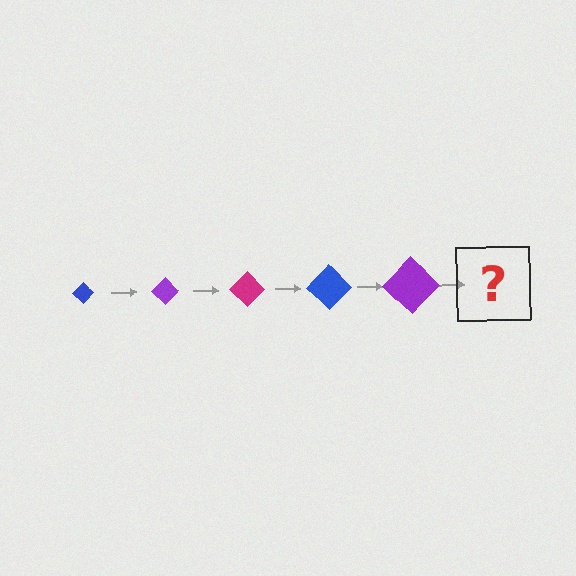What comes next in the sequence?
The next element should be a magenta diamond, larger than the previous one.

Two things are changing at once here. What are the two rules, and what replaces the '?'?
The two rules are that the diamond grows larger each step and the color cycles through blue, purple, and magenta. The '?' should be a magenta diamond, larger than the previous one.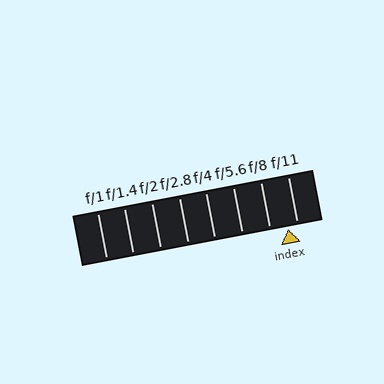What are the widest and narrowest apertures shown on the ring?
The widest aperture shown is f/1 and the narrowest is f/11.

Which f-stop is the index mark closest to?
The index mark is closest to f/11.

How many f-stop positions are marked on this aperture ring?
There are 8 f-stop positions marked.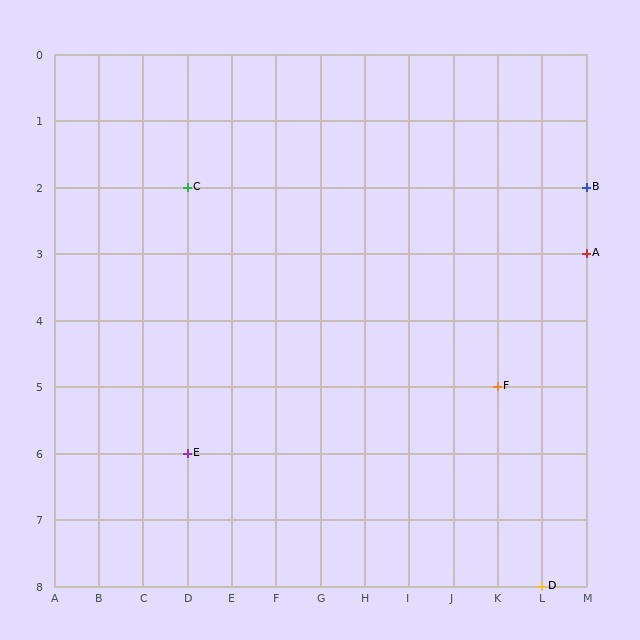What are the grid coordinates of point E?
Point E is at grid coordinates (D, 6).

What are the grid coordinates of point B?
Point B is at grid coordinates (M, 2).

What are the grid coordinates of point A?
Point A is at grid coordinates (M, 3).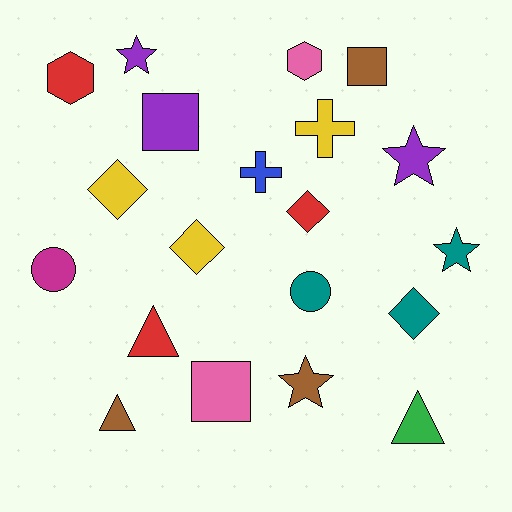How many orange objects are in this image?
There are no orange objects.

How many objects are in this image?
There are 20 objects.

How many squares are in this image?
There are 3 squares.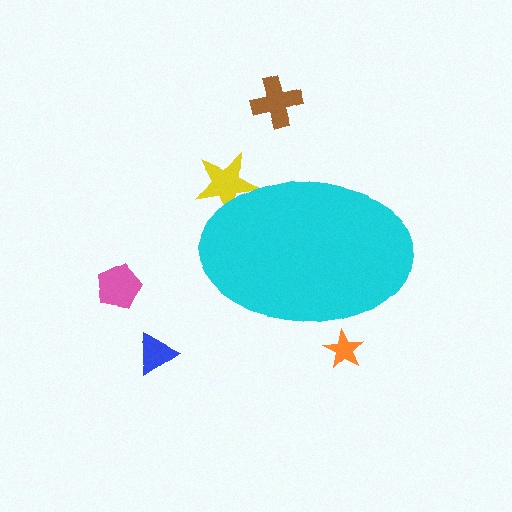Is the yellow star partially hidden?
Yes, the yellow star is partially hidden behind the cyan ellipse.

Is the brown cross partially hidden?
No, the brown cross is fully visible.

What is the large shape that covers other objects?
A cyan ellipse.